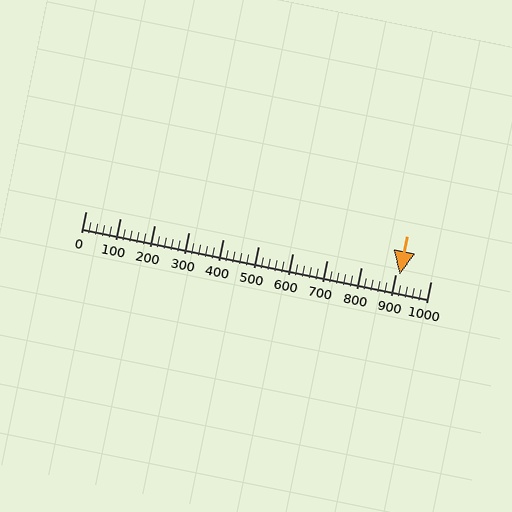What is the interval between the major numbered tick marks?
The major tick marks are spaced 100 units apart.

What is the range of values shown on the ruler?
The ruler shows values from 0 to 1000.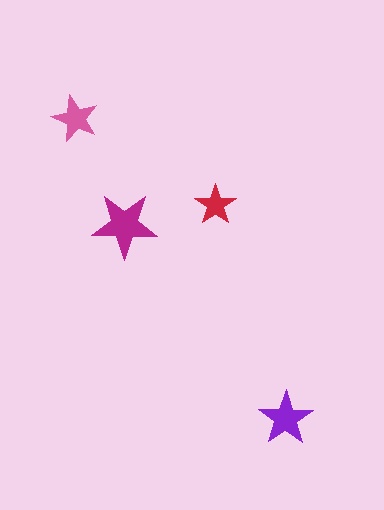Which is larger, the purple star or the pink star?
The purple one.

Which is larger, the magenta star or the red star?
The magenta one.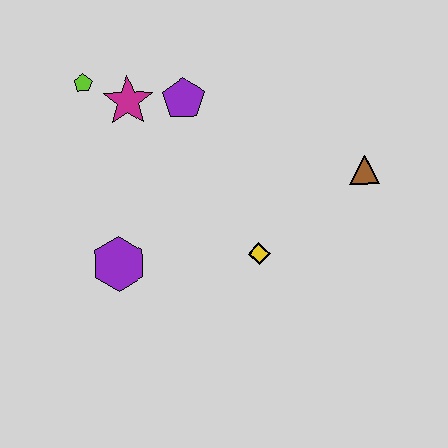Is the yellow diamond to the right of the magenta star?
Yes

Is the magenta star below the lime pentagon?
Yes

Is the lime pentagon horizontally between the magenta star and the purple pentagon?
No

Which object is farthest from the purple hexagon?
The brown triangle is farthest from the purple hexagon.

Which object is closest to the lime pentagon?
The magenta star is closest to the lime pentagon.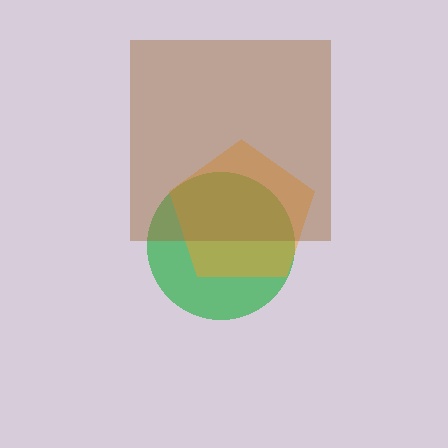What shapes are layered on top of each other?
The layered shapes are: a green circle, an orange pentagon, a brown square.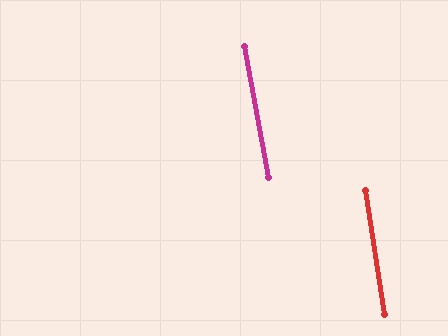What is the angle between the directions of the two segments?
Approximately 2 degrees.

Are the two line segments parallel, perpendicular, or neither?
Parallel — their directions differ by only 1.6°.